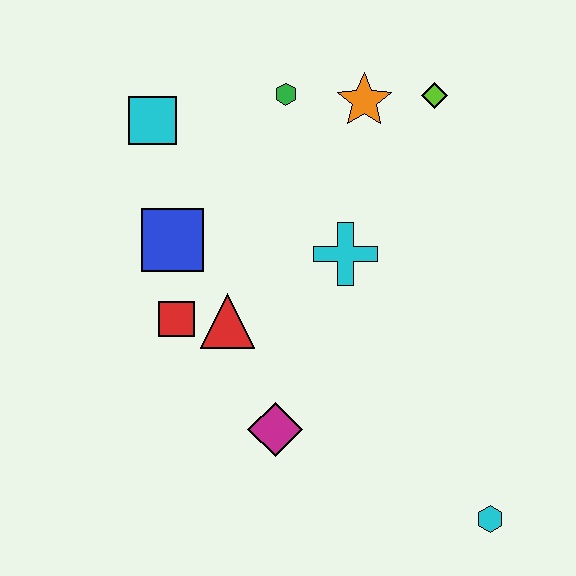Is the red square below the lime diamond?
Yes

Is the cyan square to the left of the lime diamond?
Yes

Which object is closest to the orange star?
The lime diamond is closest to the orange star.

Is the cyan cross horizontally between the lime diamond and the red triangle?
Yes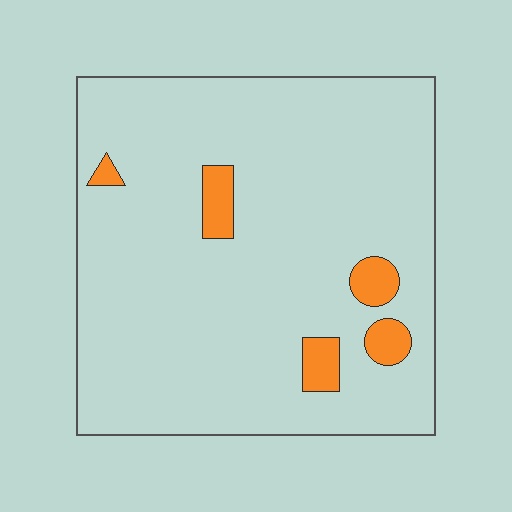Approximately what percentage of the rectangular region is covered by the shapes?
Approximately 5%.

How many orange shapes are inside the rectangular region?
5.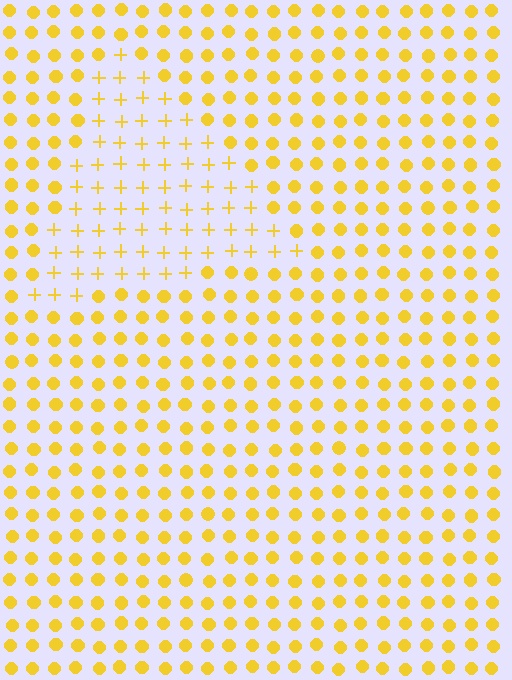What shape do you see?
I see a triangle.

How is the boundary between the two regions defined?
The boundary is defined by a change in element shape: plus signs inside vs. circles outside. All elements share the same color and spacing.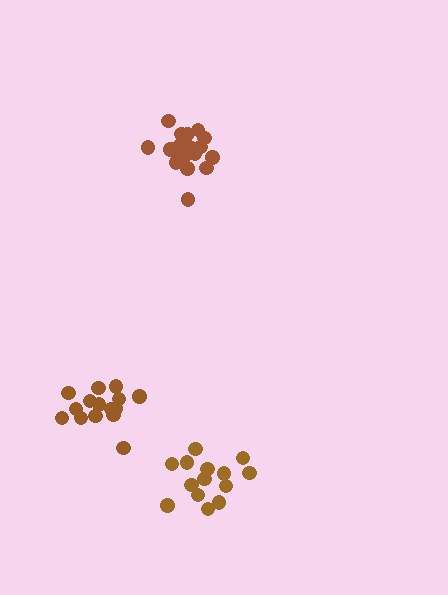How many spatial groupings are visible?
There are 3 spatial groupings.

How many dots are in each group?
Group 1: 19 dots, Group 2: 15 dots, Group 3: 14 dots (48 total).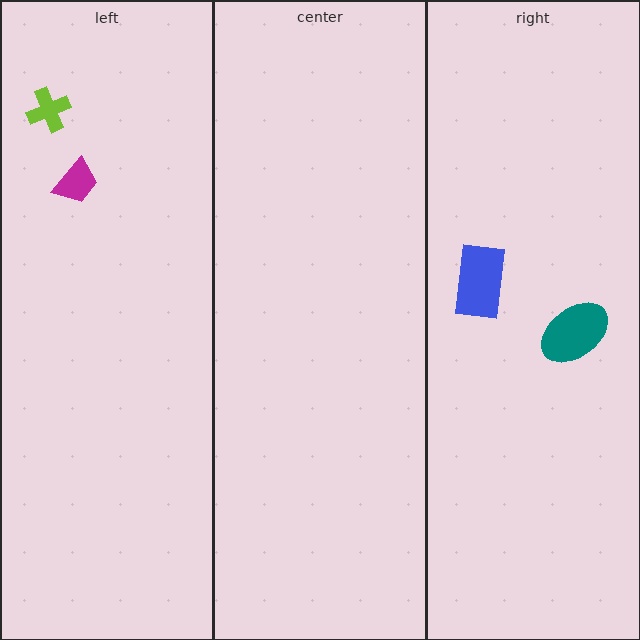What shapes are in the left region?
The lime cross, the magenta trapezoid.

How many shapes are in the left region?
2.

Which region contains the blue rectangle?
The right region.